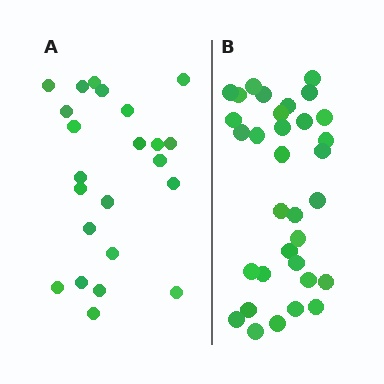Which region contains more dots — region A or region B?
Region B (the right region) has more dots.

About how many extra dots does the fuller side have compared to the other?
Region B has roughly 10 or so more dots than region A.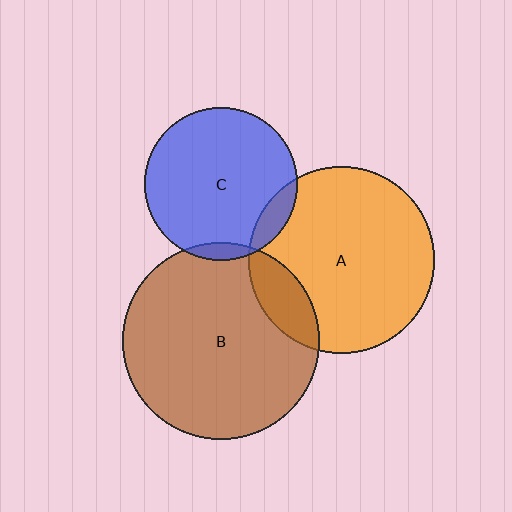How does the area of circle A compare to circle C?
Approximately 1.5 times.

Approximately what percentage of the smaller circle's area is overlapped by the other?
Approximately 15%.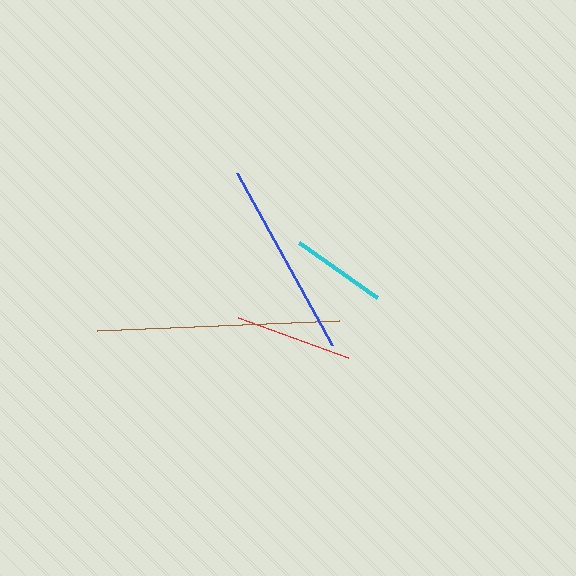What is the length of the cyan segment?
The cyan segment is approximately 95 pixels long.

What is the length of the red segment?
The red segment is approximately 116 pixels long.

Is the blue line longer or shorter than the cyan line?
The blue line is longer than the cyan line.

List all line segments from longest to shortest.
From longest to shortest: brown, blue, red, cyan.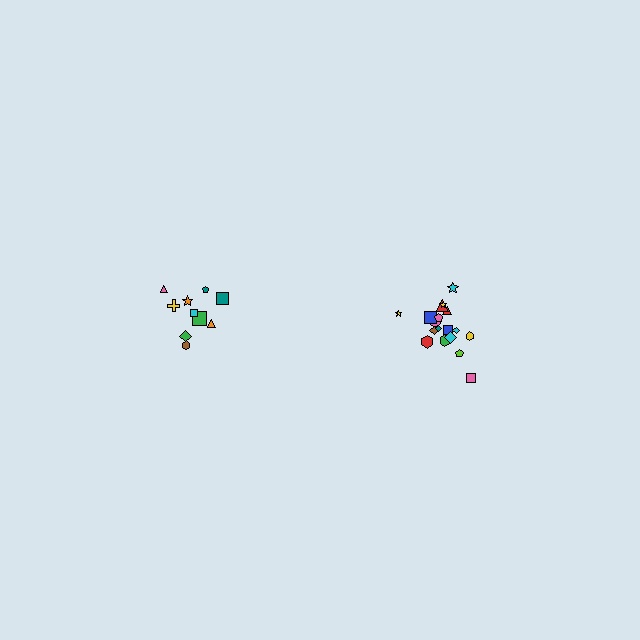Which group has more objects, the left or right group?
The right group.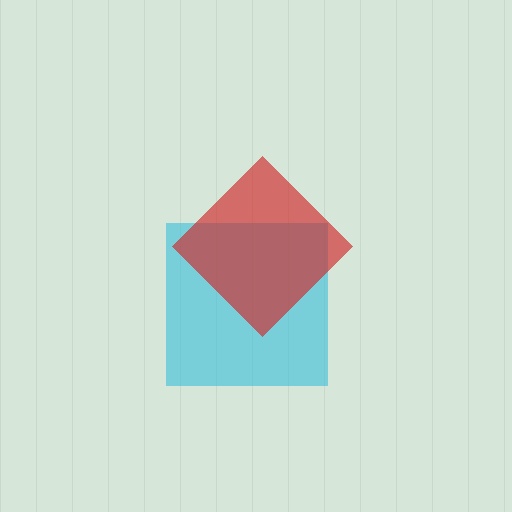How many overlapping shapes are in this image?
There are 2 overlapping shapes in the image.